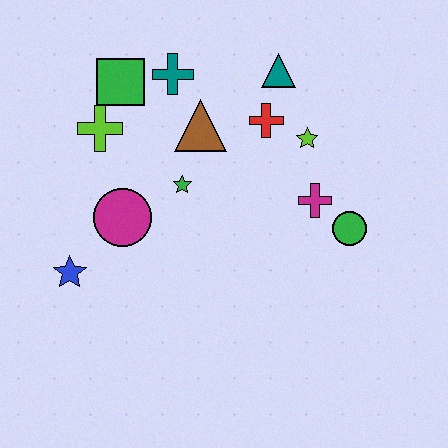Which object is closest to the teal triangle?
The red cross is closest to the teal triangle.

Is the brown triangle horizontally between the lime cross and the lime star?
Yes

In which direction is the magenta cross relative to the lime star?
The magenta cross is below the lime star.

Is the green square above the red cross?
Yes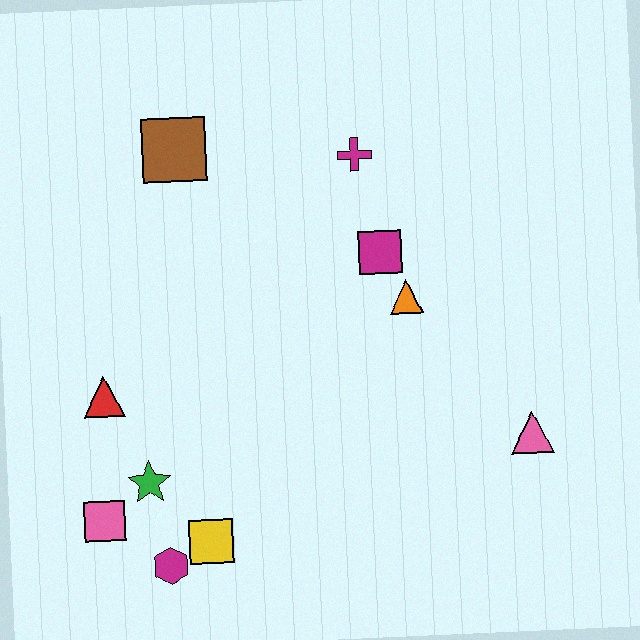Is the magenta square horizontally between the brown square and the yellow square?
No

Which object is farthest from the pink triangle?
The brown square is farthest from the pink triangle.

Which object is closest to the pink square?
The green star is closest to the pink square.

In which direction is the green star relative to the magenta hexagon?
The green star is above the magenta hexagon.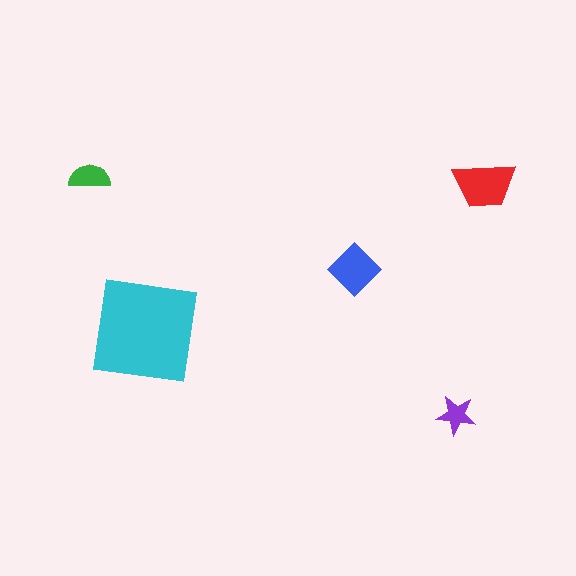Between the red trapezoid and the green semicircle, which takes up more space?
The red trapezoid.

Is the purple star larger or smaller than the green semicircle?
Smaller.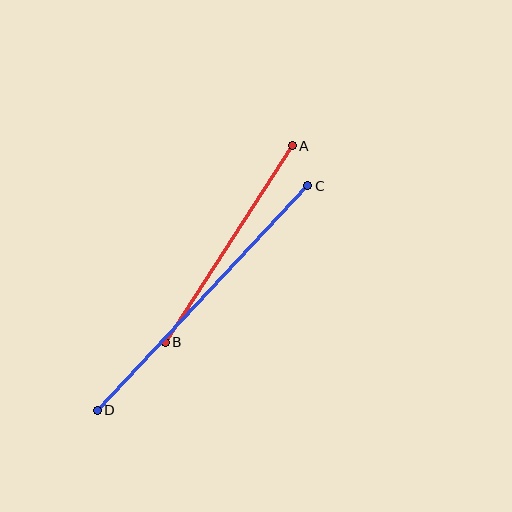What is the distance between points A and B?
The distance is approximately 234 pixels.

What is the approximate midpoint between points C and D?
The midpoint is at approximately (203, 298) pixels.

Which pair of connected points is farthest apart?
Points C and D are farthest apart.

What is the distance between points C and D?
The distance is approximately 308 pixels.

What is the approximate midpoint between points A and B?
The midpoint is at approximately (229, 244) pixels.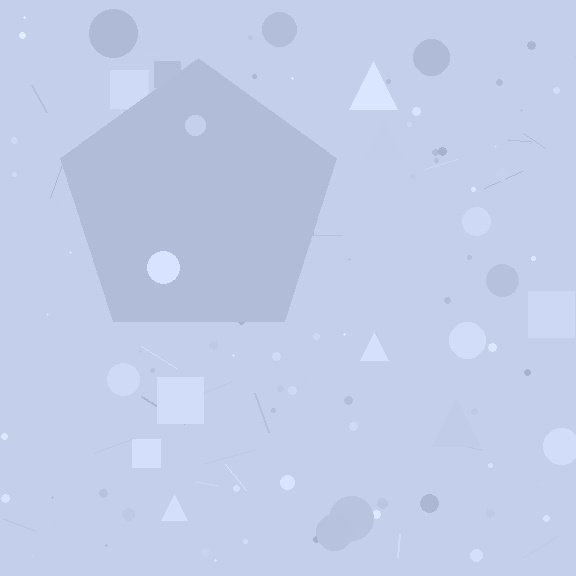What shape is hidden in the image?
A pentagon is hidden in the image.